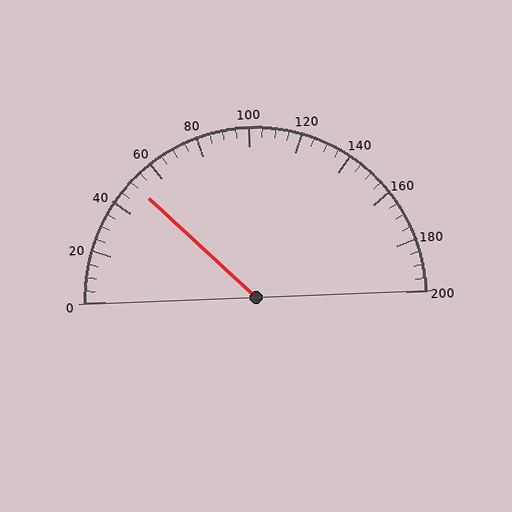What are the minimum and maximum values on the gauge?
The gauge ranges from 0 to 200.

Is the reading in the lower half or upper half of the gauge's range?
The reading is in the lower half of the range (0 to 200).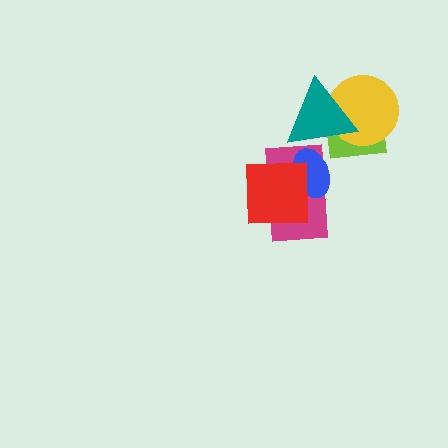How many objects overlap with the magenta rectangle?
2 objects overlap with the magenta rectangle.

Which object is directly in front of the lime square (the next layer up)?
The yellow circle is directly in front of the lime square.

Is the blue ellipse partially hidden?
Yes, it is partially covered by another shape.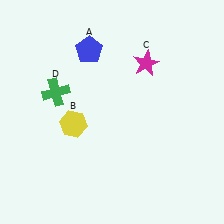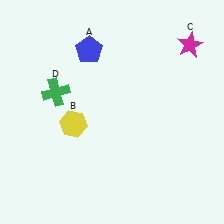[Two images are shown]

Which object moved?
The magenta star (C) moved right.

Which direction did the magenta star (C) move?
The magenta star (C) moved right.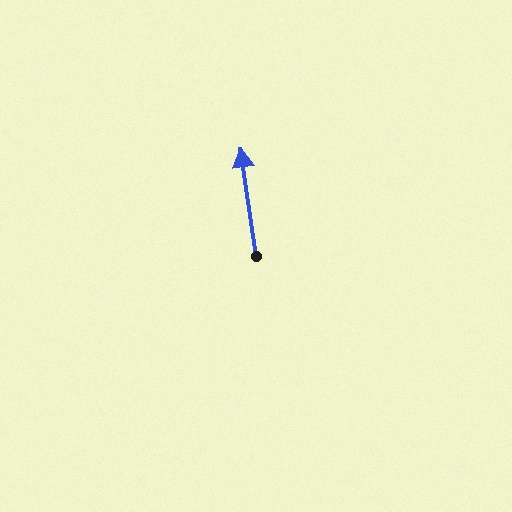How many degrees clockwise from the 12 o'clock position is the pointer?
Approximately 352 degrees.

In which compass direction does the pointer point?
North.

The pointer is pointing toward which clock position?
Roughly 12 o'clock.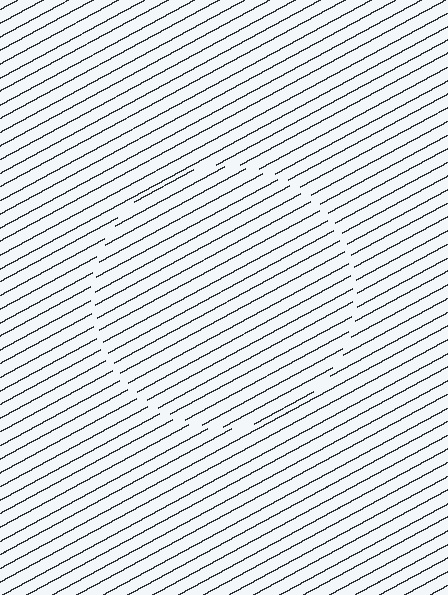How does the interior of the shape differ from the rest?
The interior of the shape contains the same grating, shifted by half a period — the contour is defined by the phase discontinuity where line-ends from the inner and outer gratings abut.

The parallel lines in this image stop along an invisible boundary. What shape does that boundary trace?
An illusory circle. The interior of the shape contains the same grating, shifted by half a period — the contour is defined by the phase discontinuity where line-ends from the inner and outer gratings abut.